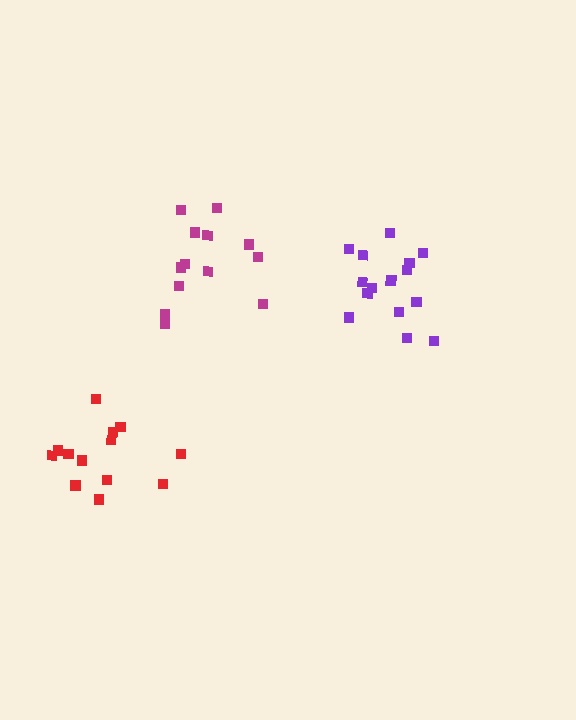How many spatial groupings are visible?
There are 3 spatial groupings.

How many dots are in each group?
Group 1: 13 dots, Group 2: 15 dots, Group 3: 13 dots (41 total).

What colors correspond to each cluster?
The clusters are colored: red, purple, magenta.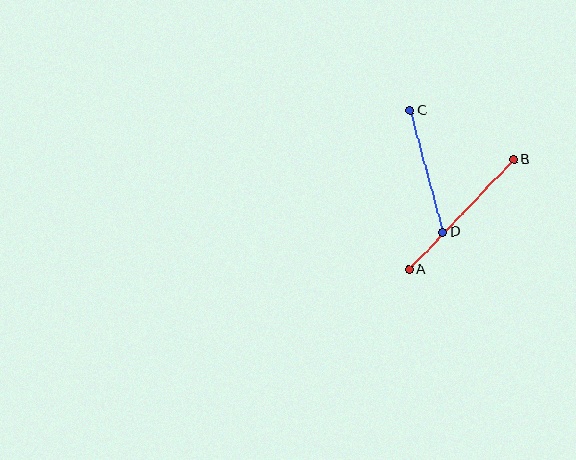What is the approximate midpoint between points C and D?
The midpoint is at approximately (427, 171) pixels.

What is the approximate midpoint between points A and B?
The midpoint is at approximately (461, 214) pixels.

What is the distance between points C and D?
The distance is approximately 127 pixels.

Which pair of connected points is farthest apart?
Points A and B are farthest apart.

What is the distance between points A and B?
The distance is approximately 152 pixels.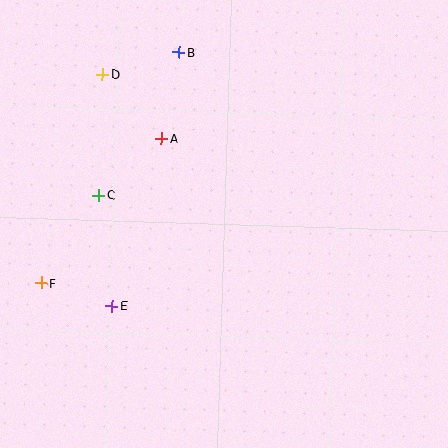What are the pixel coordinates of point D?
Point D is at (102, 74).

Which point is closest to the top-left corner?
Point D is closest to the top-left corner.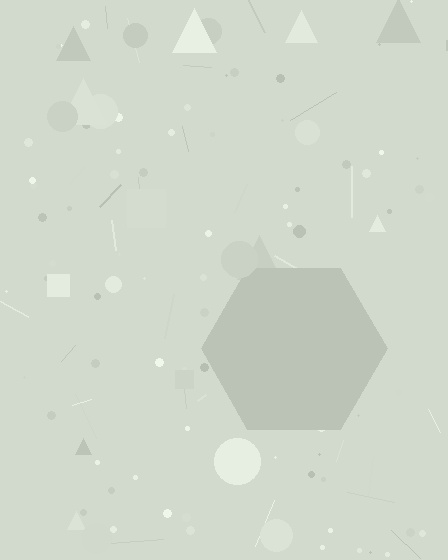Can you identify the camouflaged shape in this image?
The camouflaged shape is a hexagon.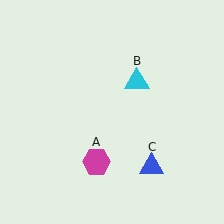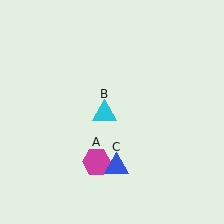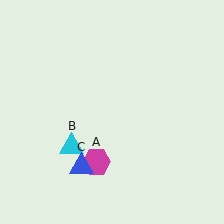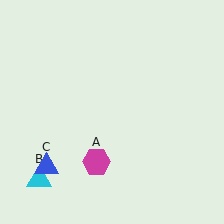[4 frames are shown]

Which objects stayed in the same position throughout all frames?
Magenta hexagon (object A) remained stationary.